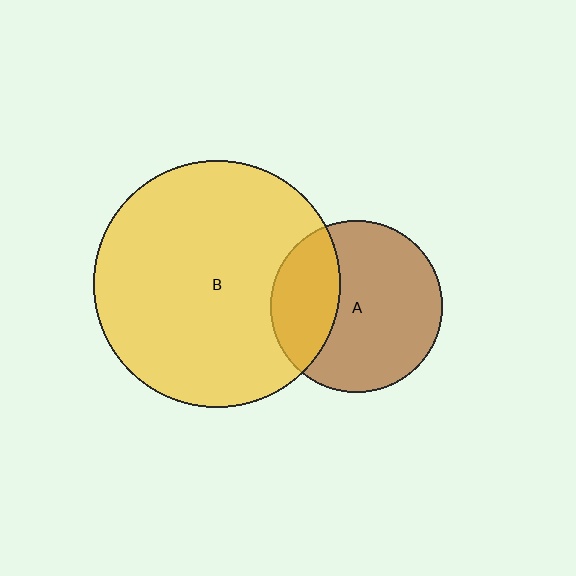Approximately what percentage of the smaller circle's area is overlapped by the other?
Approximately 30%.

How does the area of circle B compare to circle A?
Approximately 2.1 times.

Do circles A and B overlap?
Yes.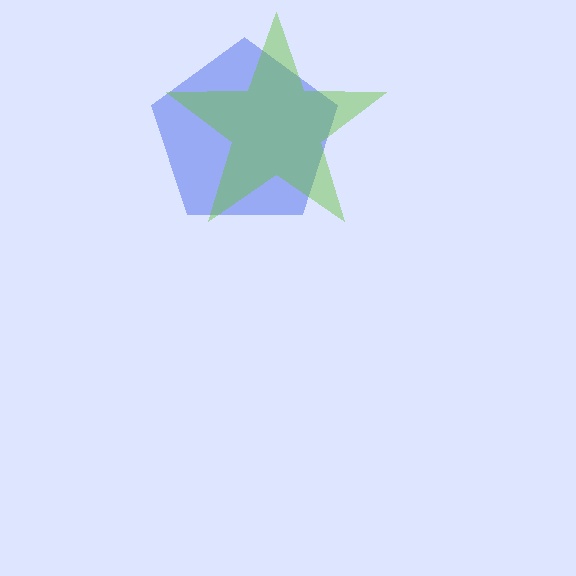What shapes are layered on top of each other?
The layered shapes are: a blue pentagon, a lime star.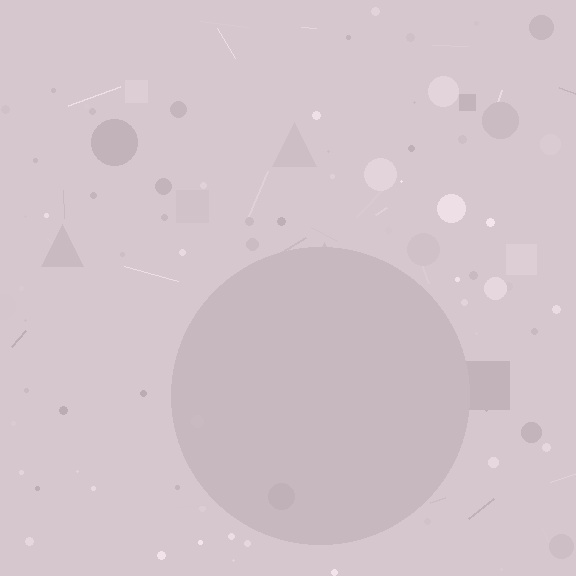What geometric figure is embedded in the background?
A circle is embedded in the background.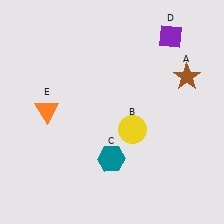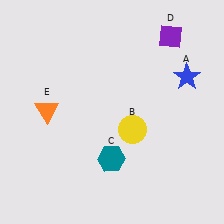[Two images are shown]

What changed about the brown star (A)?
In Image 1, A is brown. In Image 2, it changed to blue.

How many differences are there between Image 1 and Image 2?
There is 1 difference between the two images.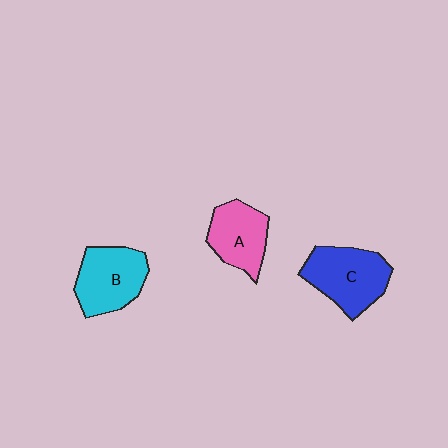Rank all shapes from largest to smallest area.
From largest to smallest: C (blue), B (cyan), A (pink).